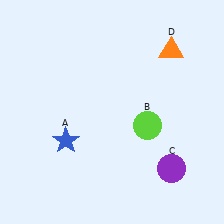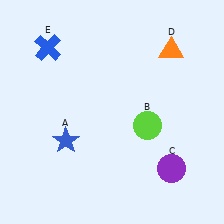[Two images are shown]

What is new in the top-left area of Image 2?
A blue cross (E) was added in the top-left area of Image 2.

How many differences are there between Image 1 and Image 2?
There is 1 difference between the two images.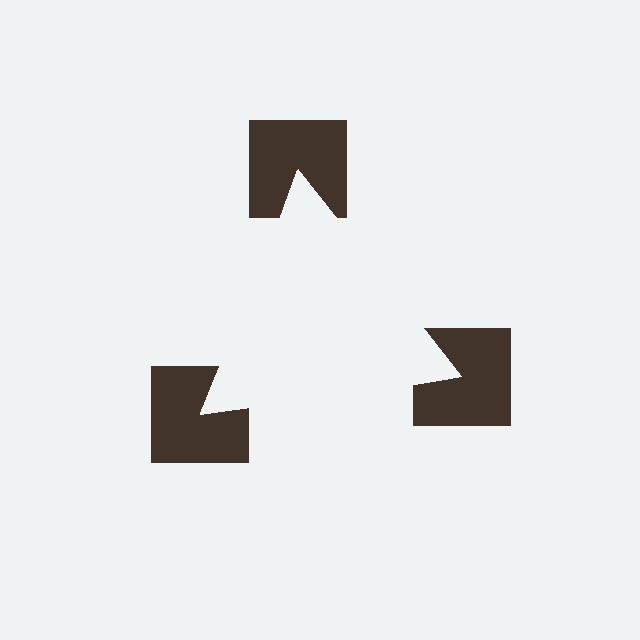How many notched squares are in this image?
There are 3 — one at each vertex of the illusory triangle.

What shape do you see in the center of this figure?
An illusory triangle — its edges are inferred from the aligned wedge cuts in the notched squares, not physically drawn.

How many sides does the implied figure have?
3 sides.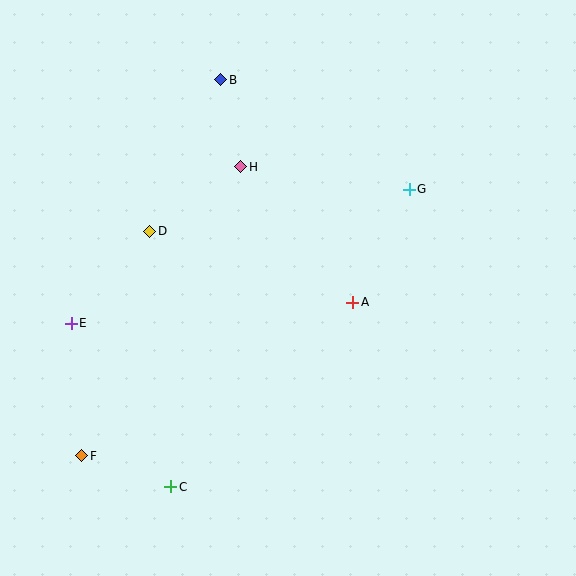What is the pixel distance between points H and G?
The distance between H and G is 170 pixels.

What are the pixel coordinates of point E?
Point E is at (71, 323).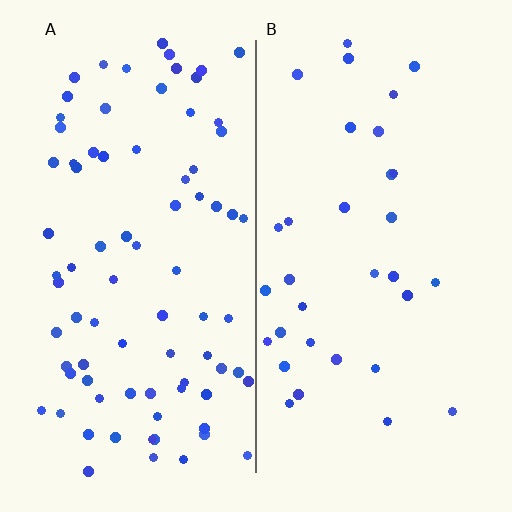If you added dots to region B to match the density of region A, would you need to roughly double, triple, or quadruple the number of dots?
Approximately double.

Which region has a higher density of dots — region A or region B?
A (the left).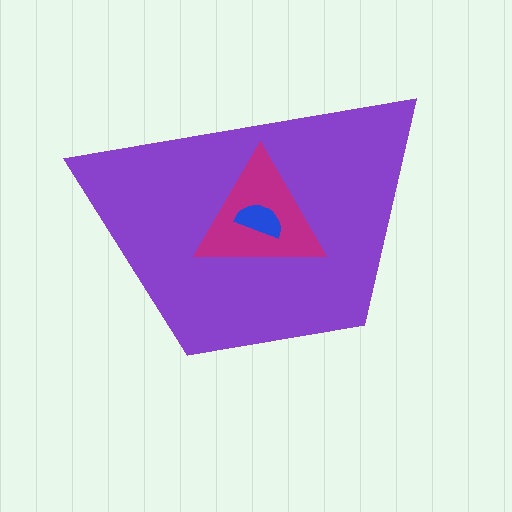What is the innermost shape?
The blue semicircle.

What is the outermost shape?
The purple trapezoid.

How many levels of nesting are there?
3.